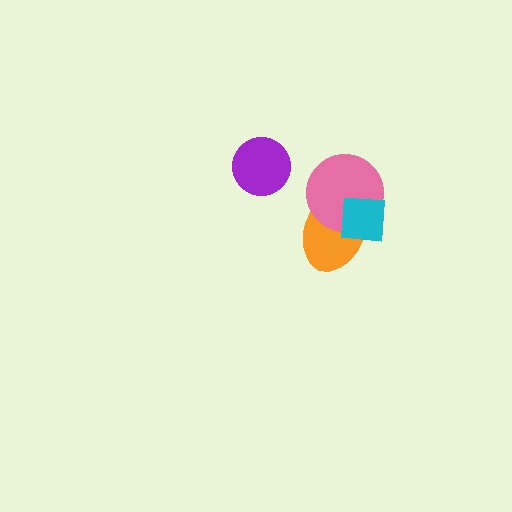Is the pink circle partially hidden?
Yes, it is partially covered by another shape.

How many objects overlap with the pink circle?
2 objects overlap with the pink circle.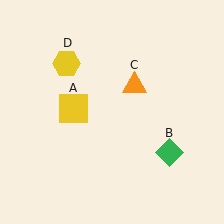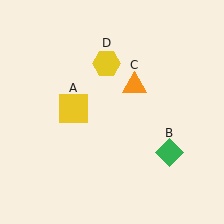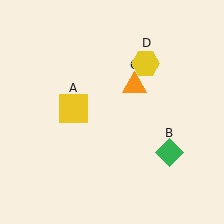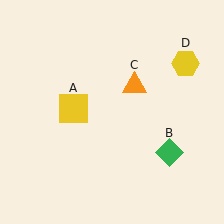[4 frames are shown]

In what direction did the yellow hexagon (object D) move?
The yellow hexagon (object D) moved right.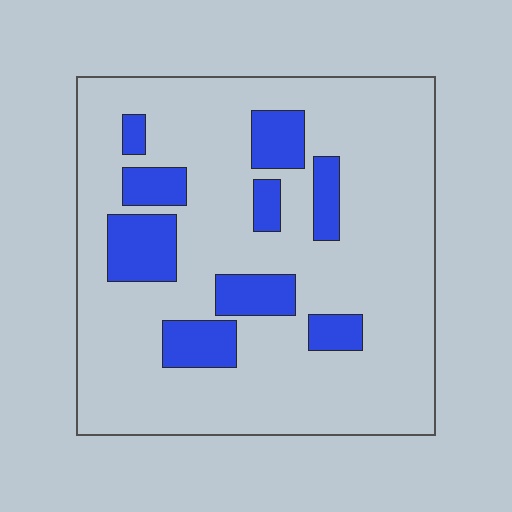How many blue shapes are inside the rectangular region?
9.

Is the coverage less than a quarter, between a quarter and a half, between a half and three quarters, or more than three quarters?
Less than a quarter.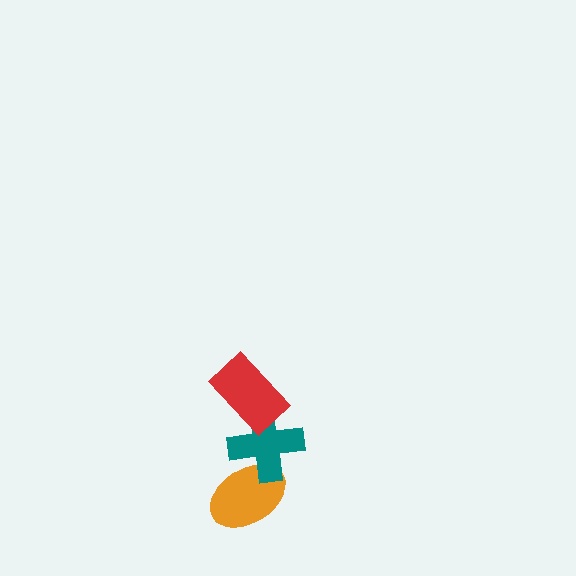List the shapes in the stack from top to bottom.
From top to bottom: the red rectangle, the teal cross, the orange ellipse.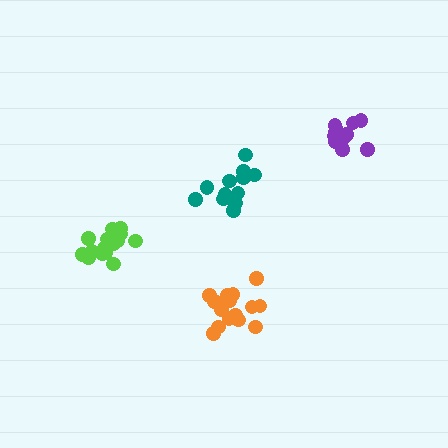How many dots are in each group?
Group 1: 15 dots, Group 2: 11 dots, Group 3: 13 dots, Group 4: 15 dots (54 total).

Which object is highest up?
The purple cluster is topmost.